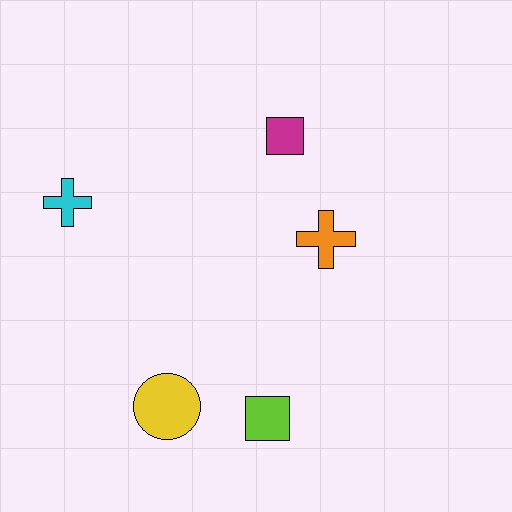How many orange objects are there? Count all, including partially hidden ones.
There is 1 orange object.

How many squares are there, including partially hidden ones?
There are 2 squares.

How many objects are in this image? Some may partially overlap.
There are 5 objects.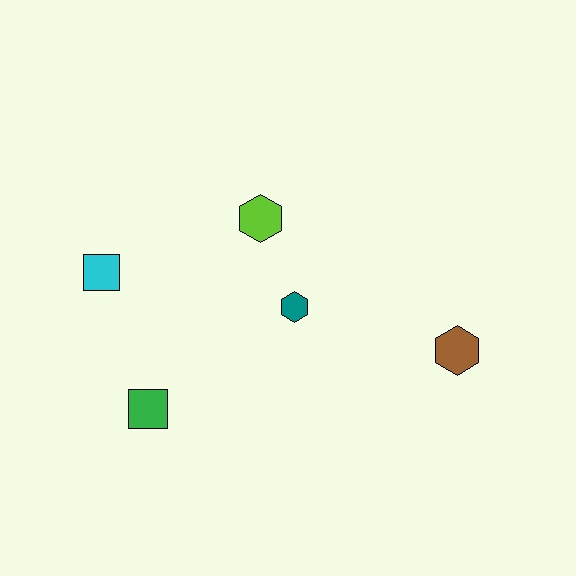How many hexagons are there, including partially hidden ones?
There are 3 hexagons.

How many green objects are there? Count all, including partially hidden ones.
There is 1 green object.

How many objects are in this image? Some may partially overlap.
There are 5 objects.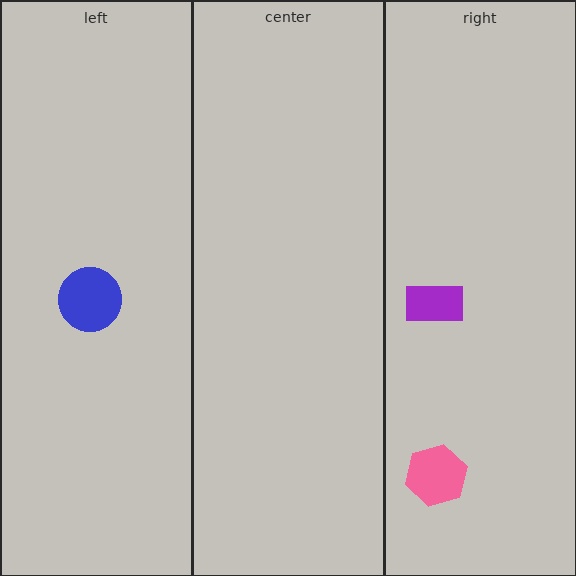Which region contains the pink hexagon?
The right region.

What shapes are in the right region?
The purple rectangle, the pink hexagon.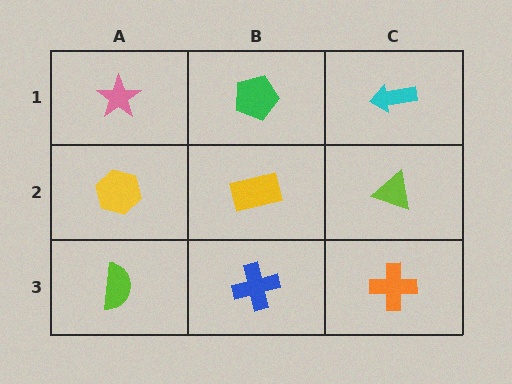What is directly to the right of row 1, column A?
A green pentagon.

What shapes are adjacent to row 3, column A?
A yellow hexagon (row 2, column A), a blue cross (row 3, column B).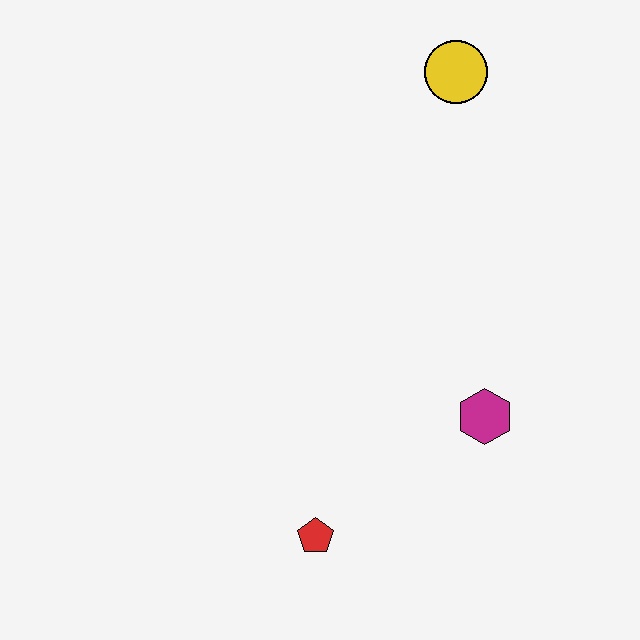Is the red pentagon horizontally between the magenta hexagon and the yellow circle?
No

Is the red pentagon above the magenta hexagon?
No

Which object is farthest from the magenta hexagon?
The yellow circle is farthest from the magenta hexagon.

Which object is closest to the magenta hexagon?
The red pentagon is closest to the magenta hexagon.